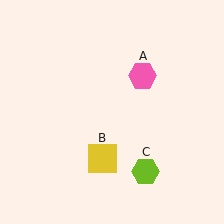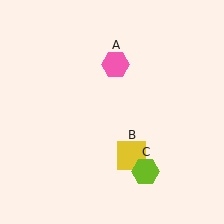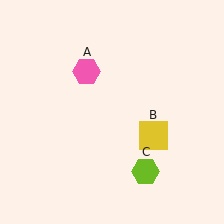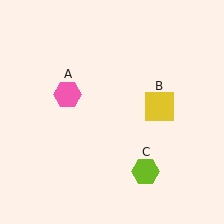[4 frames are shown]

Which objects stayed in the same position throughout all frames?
Lime hexagon (object C) remained stationary.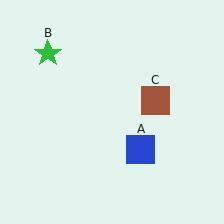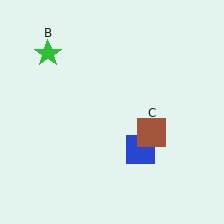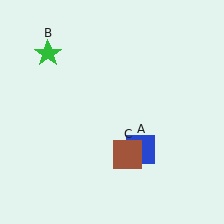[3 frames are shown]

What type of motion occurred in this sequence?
The brown square (object C) rotated clockwise around the center of the scene.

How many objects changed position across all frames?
1 object changed position: brown square (object C).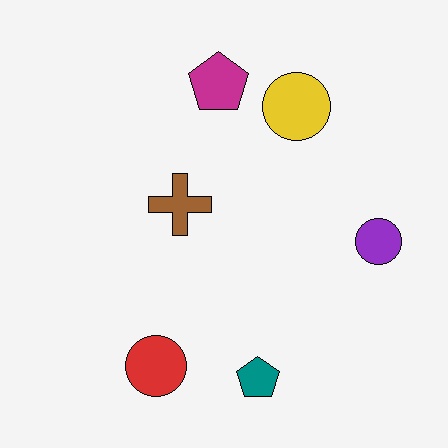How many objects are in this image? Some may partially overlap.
There are 6 objects.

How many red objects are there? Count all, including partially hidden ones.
There is 1 red object.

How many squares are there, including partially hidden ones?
There are no squares.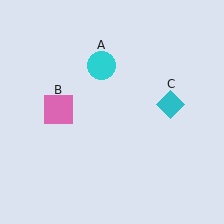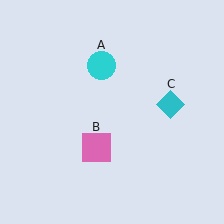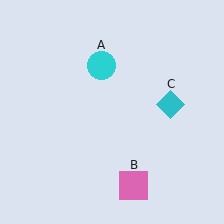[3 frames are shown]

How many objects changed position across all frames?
1 object changed position: pink square (object B).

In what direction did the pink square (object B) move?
The pink square (object B) moved down and to the right.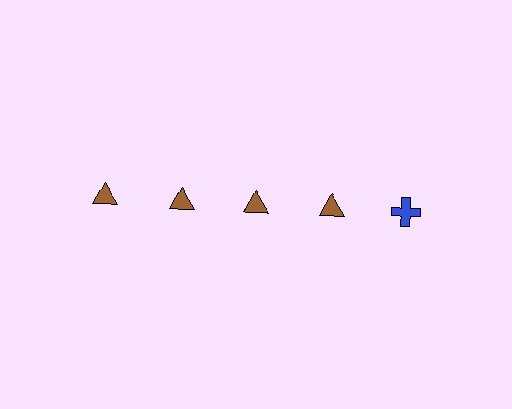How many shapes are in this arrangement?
There are 5 shapes arranged in a grid pattern.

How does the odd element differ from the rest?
It differs in both color (blue instead of brown) and shape (cross instead of triangle).